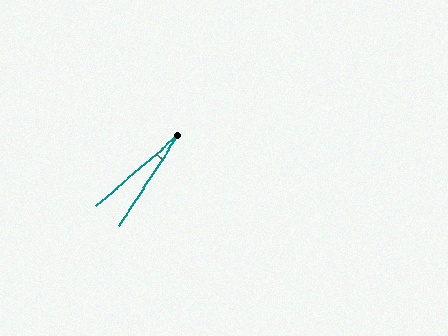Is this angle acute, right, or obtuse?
It is acute.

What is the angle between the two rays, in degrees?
Approximately 16 degrees.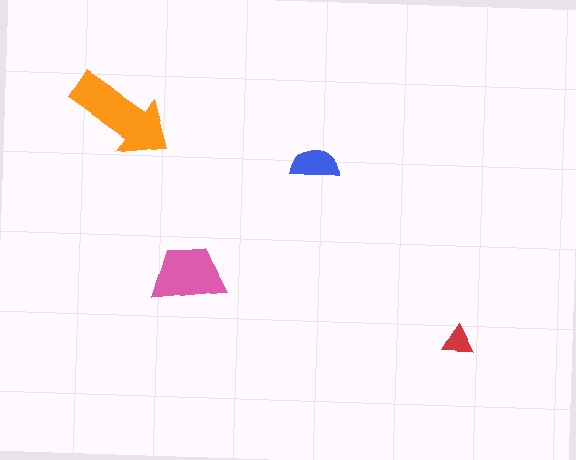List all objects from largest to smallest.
The orange arrow, the pink trapezoid, the blue semicircle, the red triangle.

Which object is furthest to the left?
The orange arrow is leftmost.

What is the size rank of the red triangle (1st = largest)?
4th.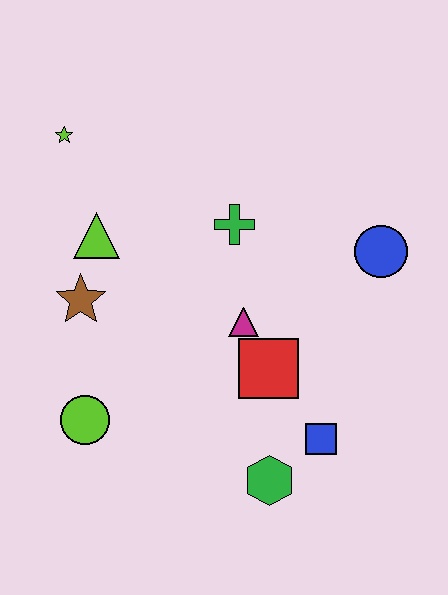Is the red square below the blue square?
No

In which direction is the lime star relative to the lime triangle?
The lime star is above the lime triangle.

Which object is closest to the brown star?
The lime triangle is closest to the brown star.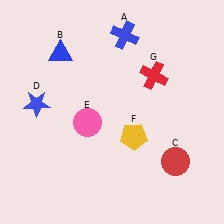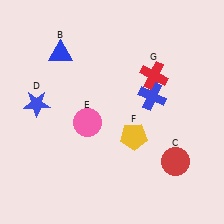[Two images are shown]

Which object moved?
The blue cross (A) moved down.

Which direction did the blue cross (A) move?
The blue cross (A) moved down.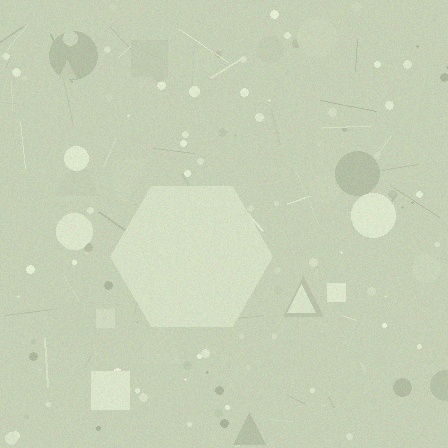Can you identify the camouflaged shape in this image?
The camouflaged shape is a hexagon.